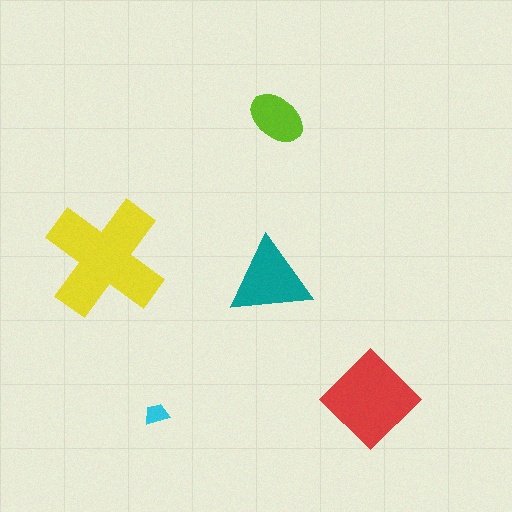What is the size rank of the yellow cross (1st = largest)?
1st.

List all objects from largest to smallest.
The yellow cross, the red diamond, the teal triangle, the lime ellipse, the cyan trapezoid.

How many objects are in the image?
There are 5 objects in the image.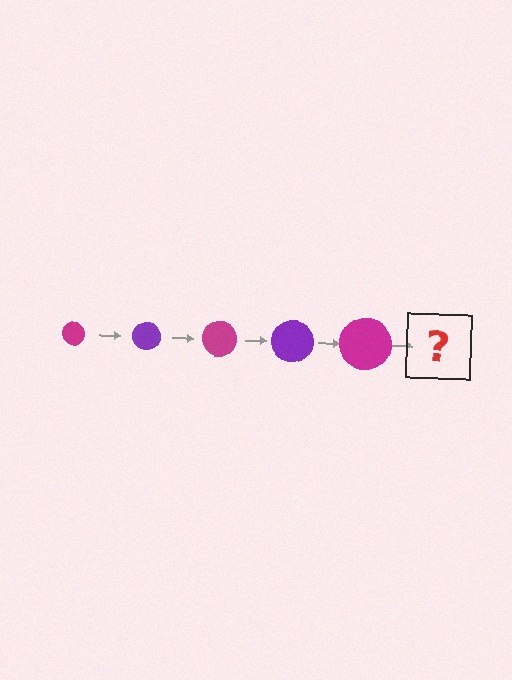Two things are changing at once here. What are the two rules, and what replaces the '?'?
The two rules are that the circle grows larger each step and the color cycles through magenta and purple. The '?' should be a purple circle, larger than the previous one.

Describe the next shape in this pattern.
It should be a purple circle, larger than the previous one.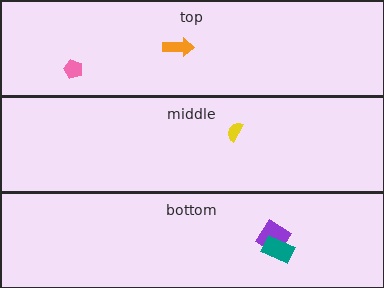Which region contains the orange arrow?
The top region.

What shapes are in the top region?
The pink pentagon, the orange arrow.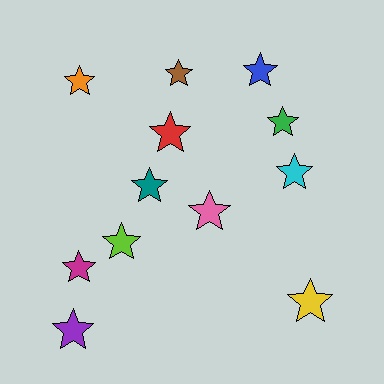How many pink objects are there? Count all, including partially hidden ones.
There is 1 pink object.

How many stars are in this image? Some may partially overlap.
There are 12 stars.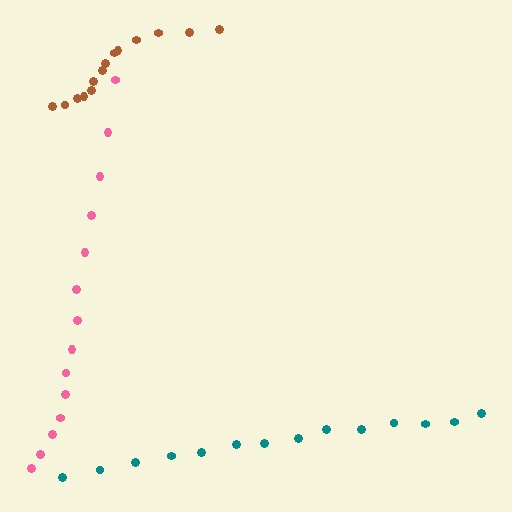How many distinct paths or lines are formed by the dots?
There are 3 distinct paths.